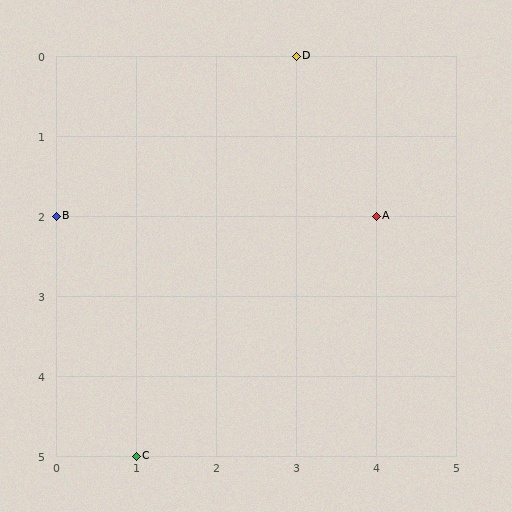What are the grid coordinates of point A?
Point A is at grid coordinates (4, 2).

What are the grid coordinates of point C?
Point C is at grid coordinates (1, 5).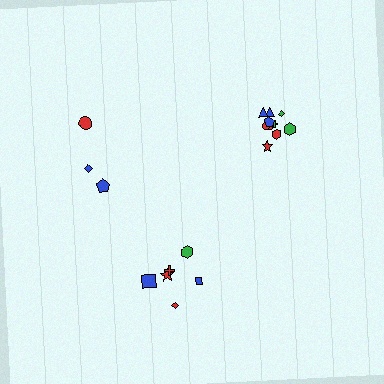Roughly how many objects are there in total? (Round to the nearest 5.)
Roughly 20 objects in total.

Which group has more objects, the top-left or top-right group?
The top-right group.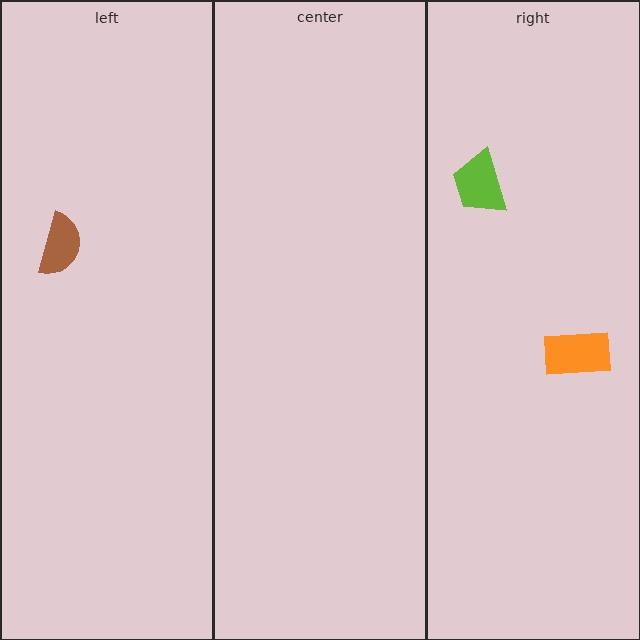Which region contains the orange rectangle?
The right region.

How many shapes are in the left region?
1.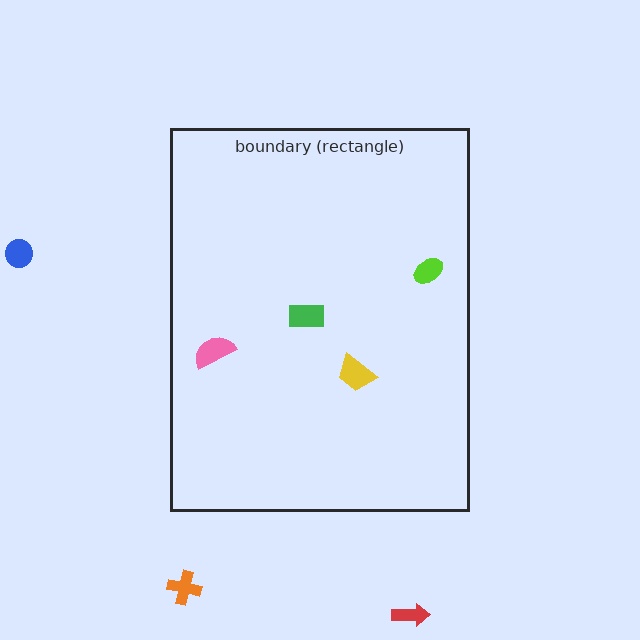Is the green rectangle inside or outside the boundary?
Inside.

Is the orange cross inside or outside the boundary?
Outside.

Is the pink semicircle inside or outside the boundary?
Inside.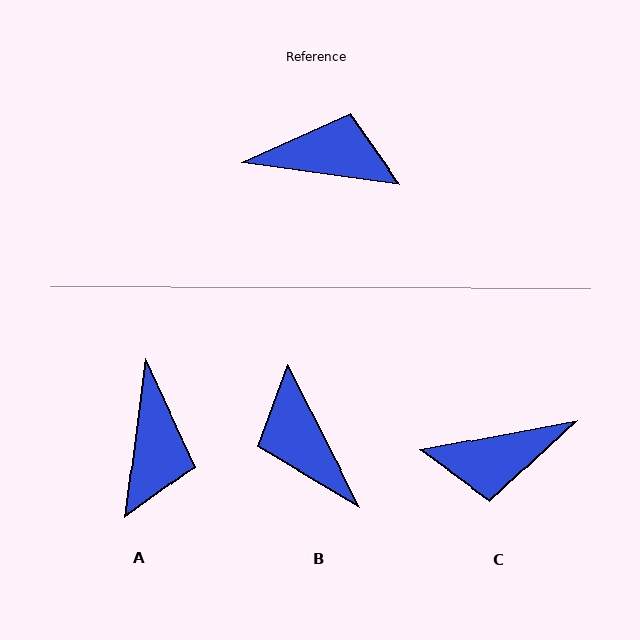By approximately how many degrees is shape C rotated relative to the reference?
Approximately 161 degrees clockwise.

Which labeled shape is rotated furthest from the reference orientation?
C, about 161 degrees away.